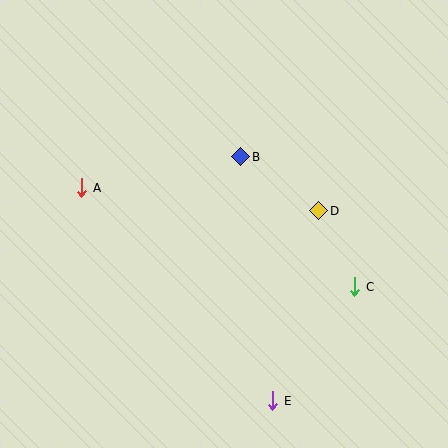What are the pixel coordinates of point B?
Point B is at (241, 157).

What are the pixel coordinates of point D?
Point D is at (319, 211).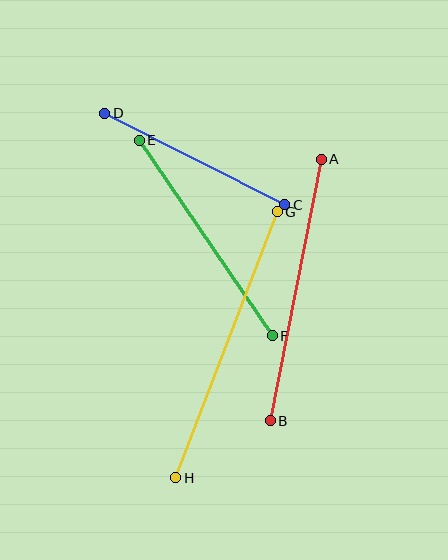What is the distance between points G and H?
The distance is approximately 285 pixels.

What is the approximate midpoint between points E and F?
The midpoint is at approximately (206, 238) pixels.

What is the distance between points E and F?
The distance is approximately 236 pixels.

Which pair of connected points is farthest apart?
Points G and H are farthest apart.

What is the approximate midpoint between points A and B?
The midpoint is at approximately (296, 290) pixels.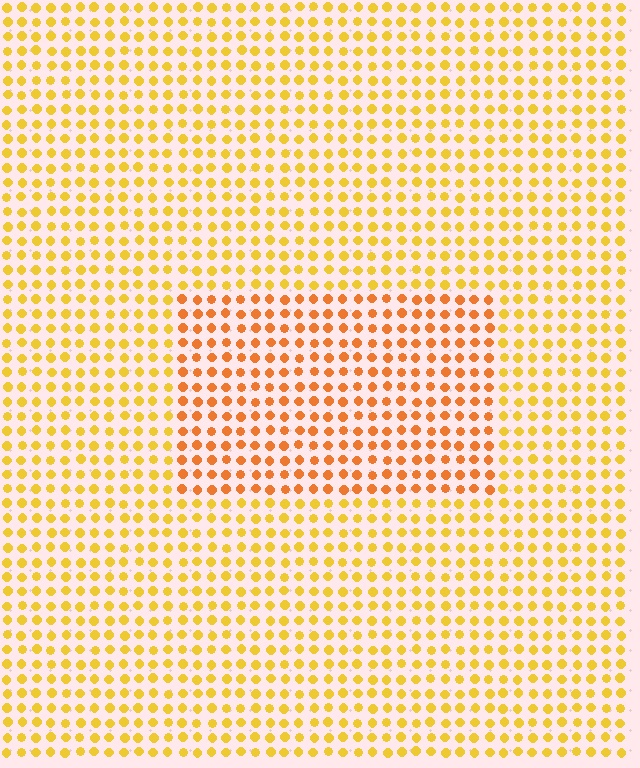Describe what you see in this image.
The image is filled with small yellow elements in a uniform arrangement. A rectangle-shaped region is visible where the elements are tinted to a slightly different hue, forming a subtle color boundary.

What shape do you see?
I see a rectangle.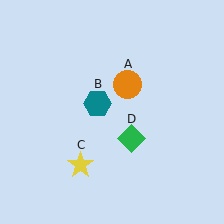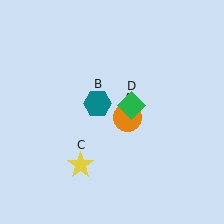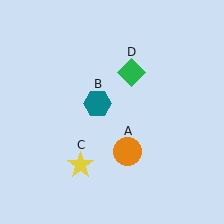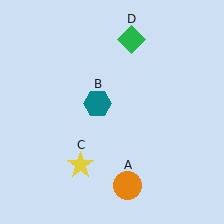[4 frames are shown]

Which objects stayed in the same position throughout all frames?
Teal hexagon (object B) and yellow star (object C) remained stationary.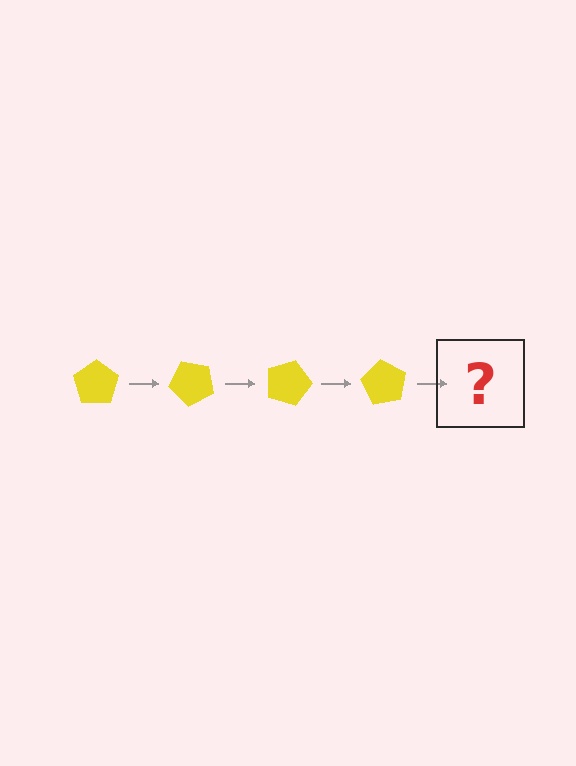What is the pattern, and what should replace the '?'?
The pattern is that the pentagon rotates 45 degrees each step. The '?' should be a yellow pentagon rotated 180 degrees.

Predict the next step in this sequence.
The next step is a yellow pentagon rotated 180 degrees.